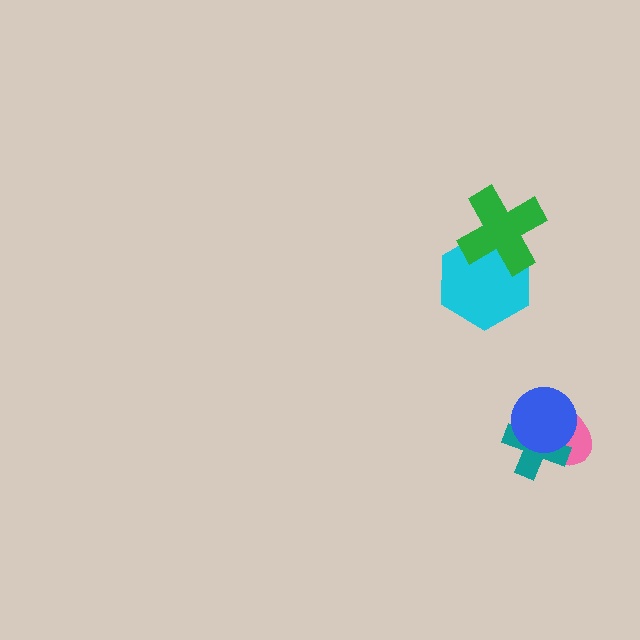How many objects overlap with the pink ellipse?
2 objects overlap with the pink ellipse.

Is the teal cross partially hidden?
Yes, it is partially covered by another shape.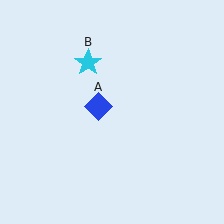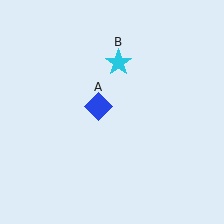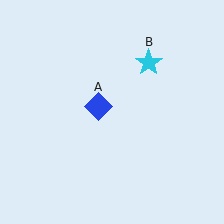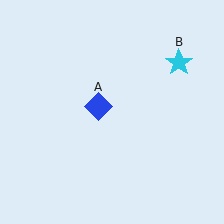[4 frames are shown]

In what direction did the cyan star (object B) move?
The cyan star (object B) moved right.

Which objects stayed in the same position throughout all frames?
Blue diamond (object A) remained stationary.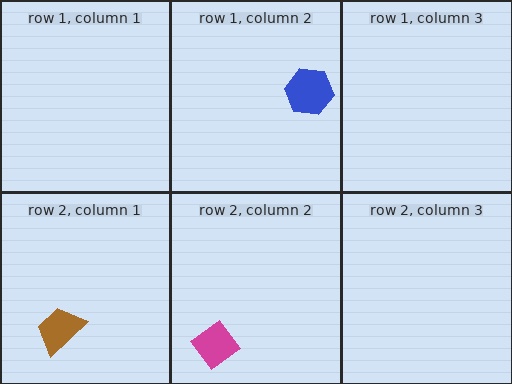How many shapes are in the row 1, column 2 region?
1.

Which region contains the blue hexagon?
The row 1, column 2 region.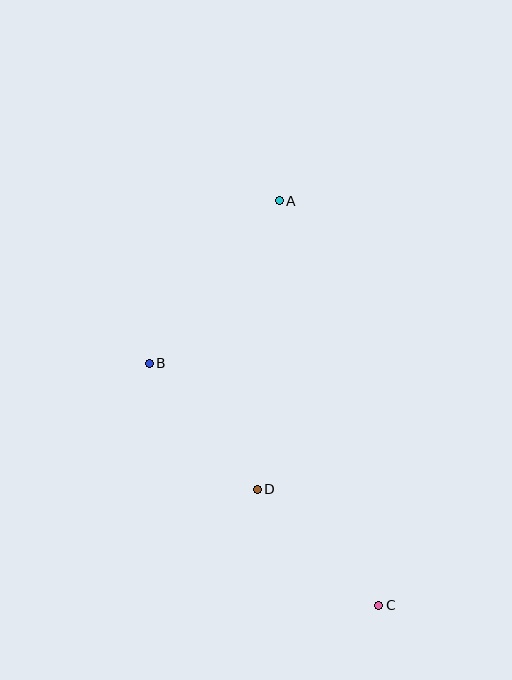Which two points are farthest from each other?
Points A and C are farthest from each other.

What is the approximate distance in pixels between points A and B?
The distance between A and B is approximately 208 pixels.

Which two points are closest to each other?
Points B and D are closest to each other.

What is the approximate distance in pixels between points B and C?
The distance between B and C is approximately 333 pixels.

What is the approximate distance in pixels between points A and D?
The distance between A and D is approximately 289 pixels.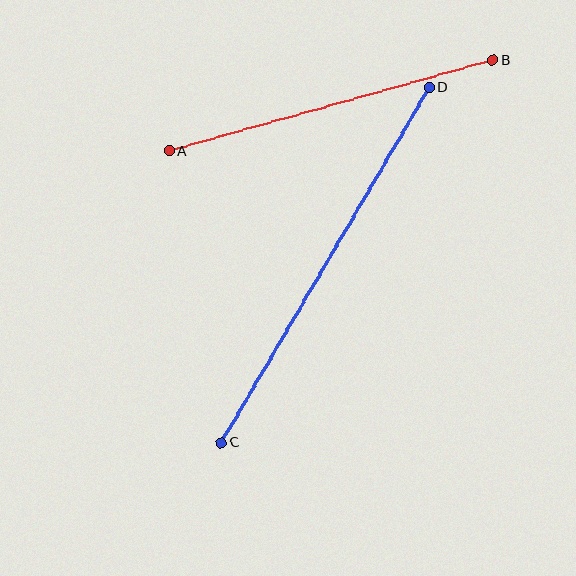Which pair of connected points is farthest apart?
Points C and D are farthest apart.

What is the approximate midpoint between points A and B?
The midpoint is at approximately (331, 106) pixels.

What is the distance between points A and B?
The distance is approximately 336 pixels.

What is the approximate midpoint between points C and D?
The midpoint is at approximately (325, 265) pixels.